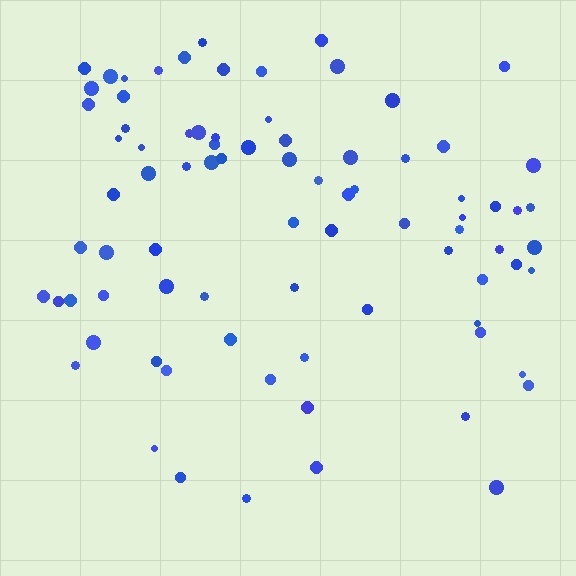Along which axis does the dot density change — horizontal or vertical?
Vertical.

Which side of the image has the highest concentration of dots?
The top.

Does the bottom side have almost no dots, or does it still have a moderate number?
Still a moderate number, just noticeably fewer than the top.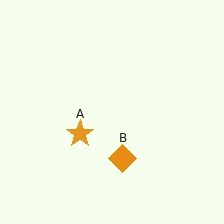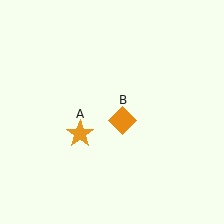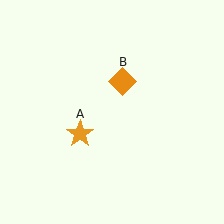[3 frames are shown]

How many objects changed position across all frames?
1 object changed position: orange diamond (object B).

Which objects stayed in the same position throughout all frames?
Orange star (object A) remained stationary.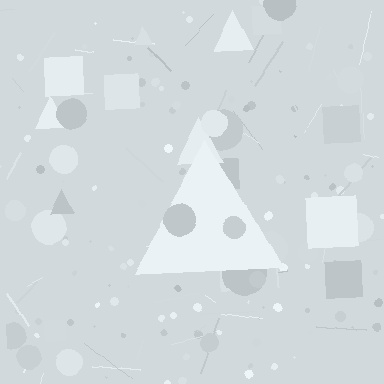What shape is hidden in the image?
A triangle is hidden in the image.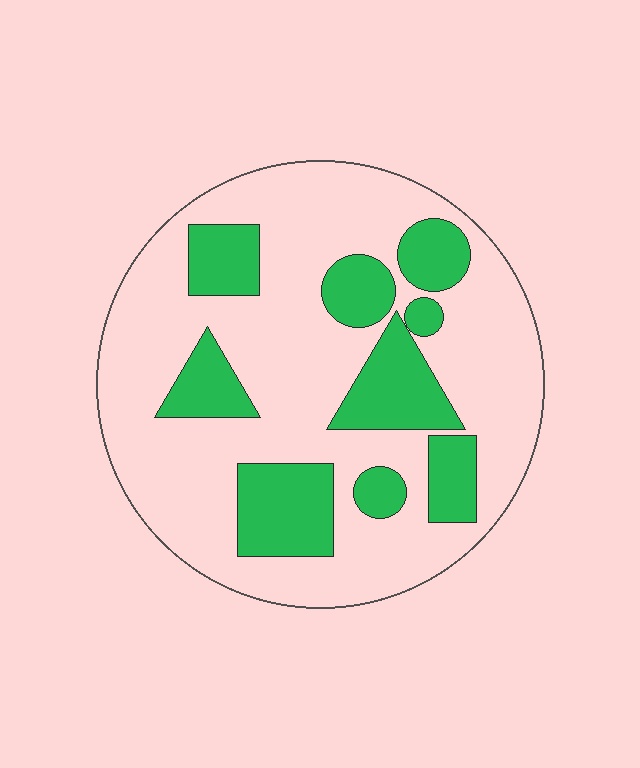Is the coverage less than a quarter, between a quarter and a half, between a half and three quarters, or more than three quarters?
Between a quarter and a half.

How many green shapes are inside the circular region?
9.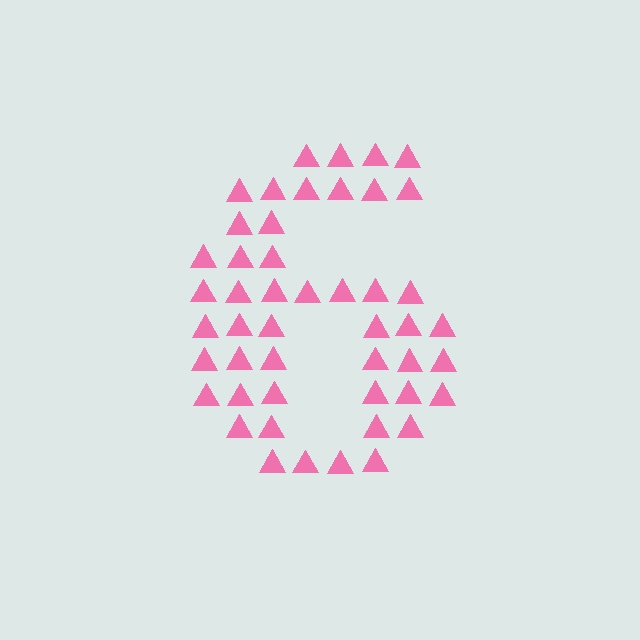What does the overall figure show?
The overall figure shows the digit 6.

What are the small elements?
The small elements are triangles.